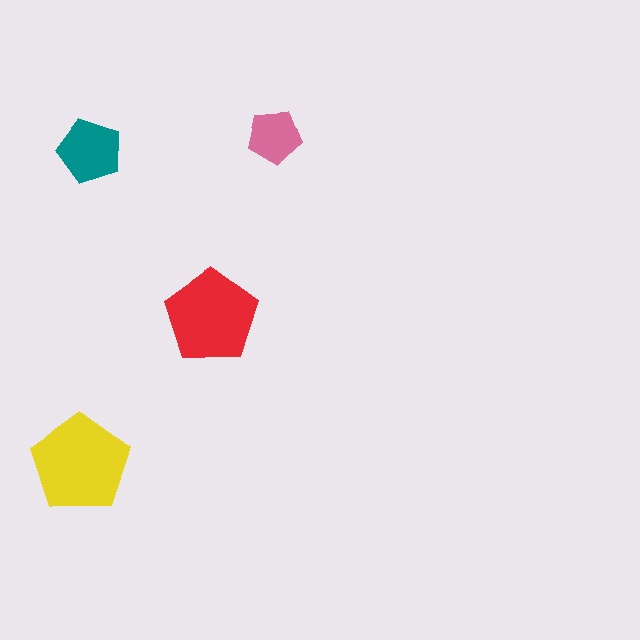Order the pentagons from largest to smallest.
the yellow one, the red one, the teal one, the pink one.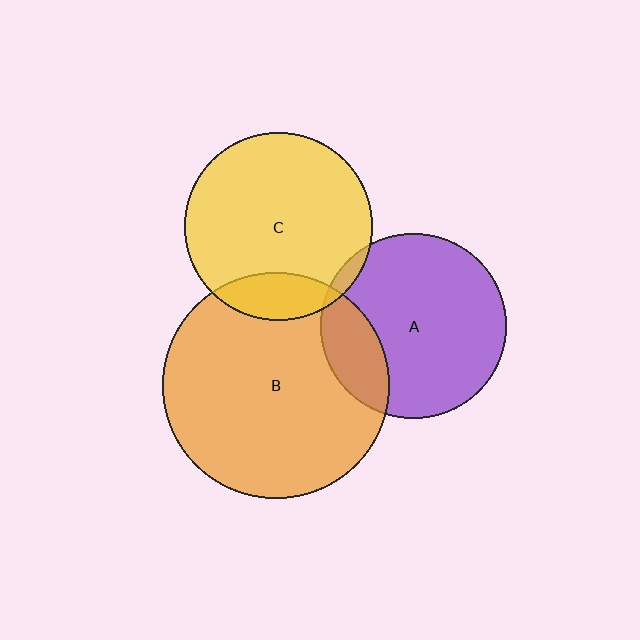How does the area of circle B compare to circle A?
Approximately 1.5 times.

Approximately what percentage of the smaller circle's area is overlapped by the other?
Approximately 15%.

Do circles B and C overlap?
Yes.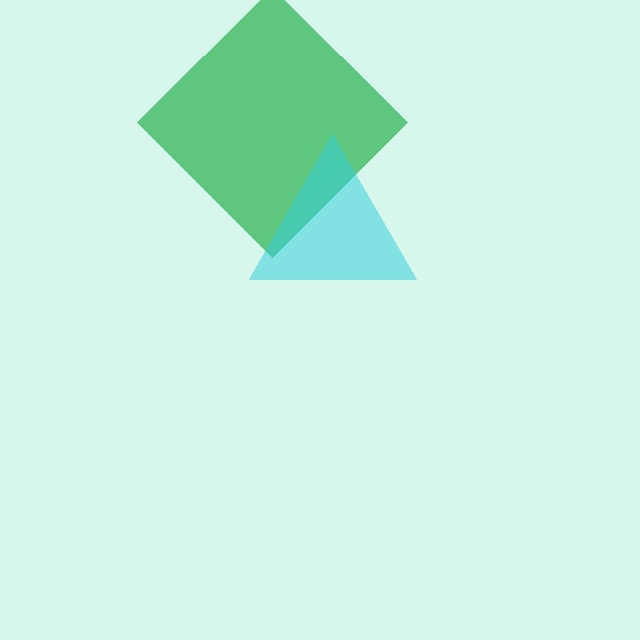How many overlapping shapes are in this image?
There are 2 overlapping shapes in the image.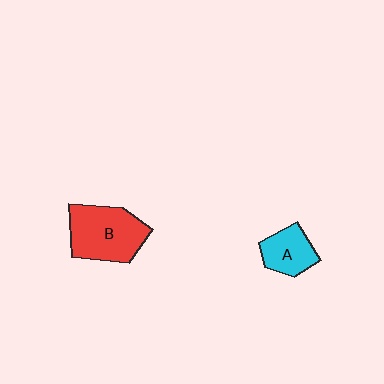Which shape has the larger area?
Shape B (red).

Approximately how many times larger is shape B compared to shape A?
Approximately 1.8 times.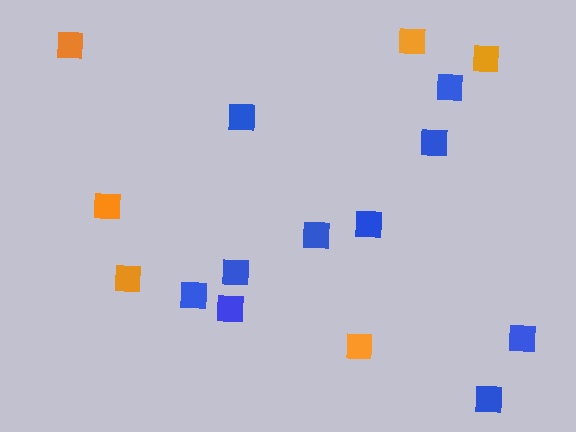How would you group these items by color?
There are 2 groups: one group of blue squares (10) and one group of orange squares (6).